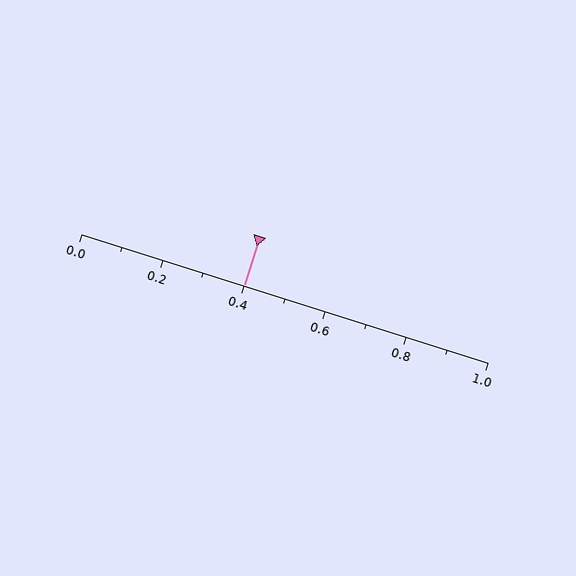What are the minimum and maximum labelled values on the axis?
The axis runs from 0.0 to 1.0.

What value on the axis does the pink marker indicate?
The marker indicates approximately 0.4.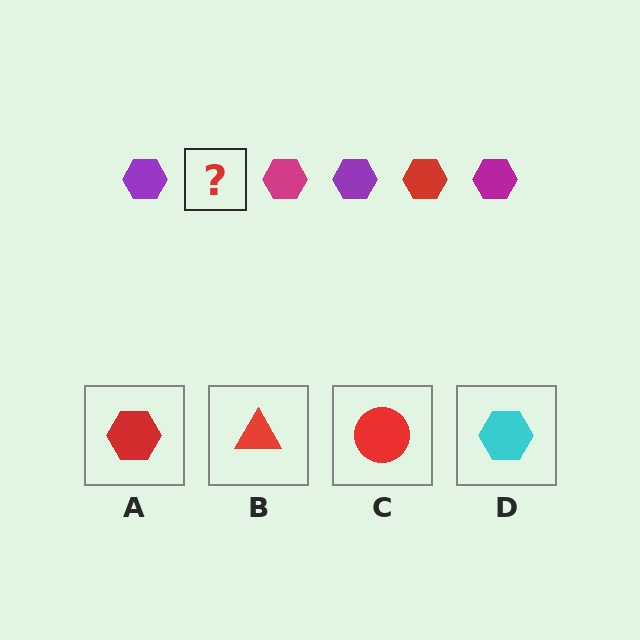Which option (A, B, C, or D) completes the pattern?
A.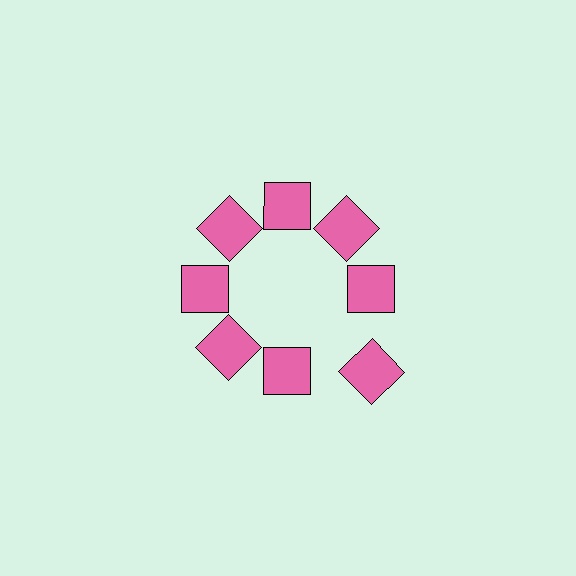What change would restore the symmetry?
The symmetry would be restored by moving it inward, back onto the ring so that all 8 squares sit at equal angles and equal distance from the center.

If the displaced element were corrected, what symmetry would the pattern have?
It would have 8-fold rotational symmetry — the pattern would map onto itself every 45 degrees.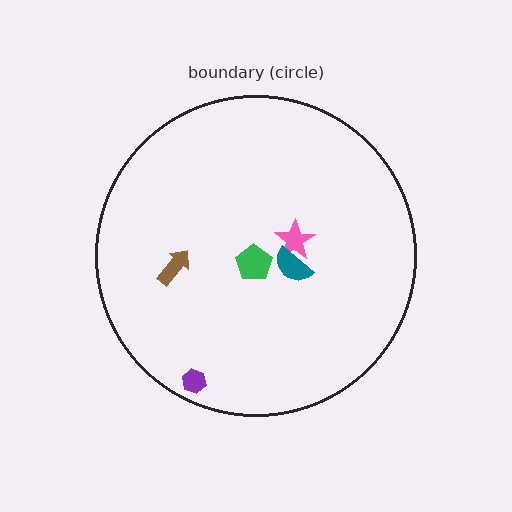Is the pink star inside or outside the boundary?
Inside.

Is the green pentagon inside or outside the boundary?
Inside.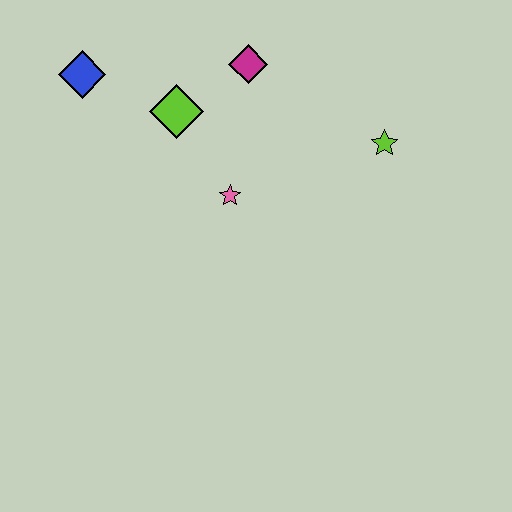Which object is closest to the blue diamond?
The lime diamond is closest to the blue diamond.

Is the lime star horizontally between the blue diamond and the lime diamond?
No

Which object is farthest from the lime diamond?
The lime star is farthest from the lime diamond.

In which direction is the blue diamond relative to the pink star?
The blue diamond is to the left of the pink star.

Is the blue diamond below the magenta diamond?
Yes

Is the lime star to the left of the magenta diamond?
No